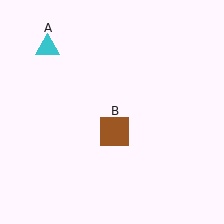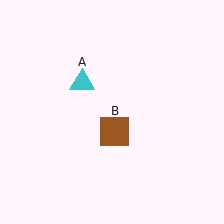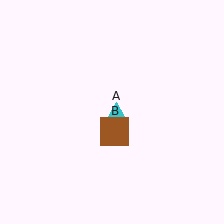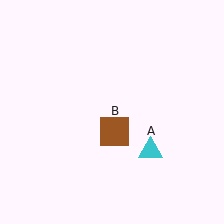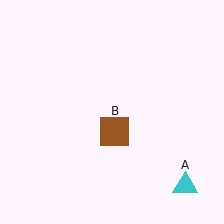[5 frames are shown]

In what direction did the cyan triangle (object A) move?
The cyan triangle (object A) moved down and to the right.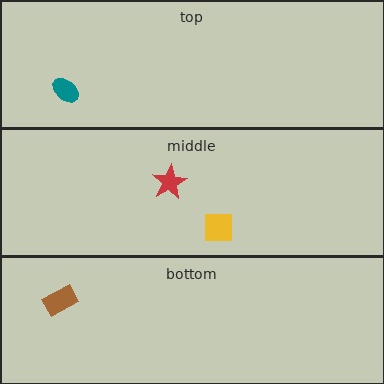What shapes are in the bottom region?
The brown rectangle.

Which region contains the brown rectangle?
The bottom region.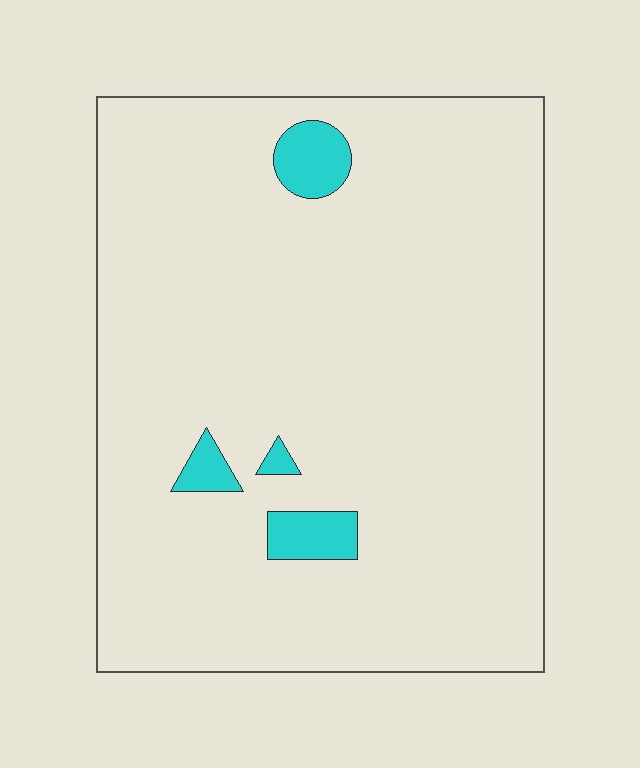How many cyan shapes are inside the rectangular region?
4.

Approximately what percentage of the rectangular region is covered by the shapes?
Approximately 5%.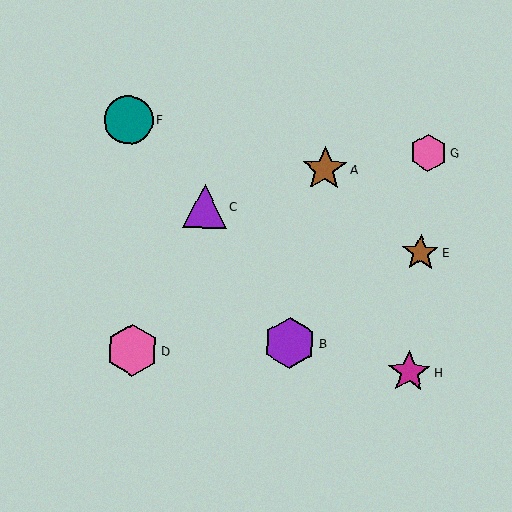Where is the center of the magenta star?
The center of the magenta star is at (409, 372).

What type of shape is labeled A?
Shape A is a brown star.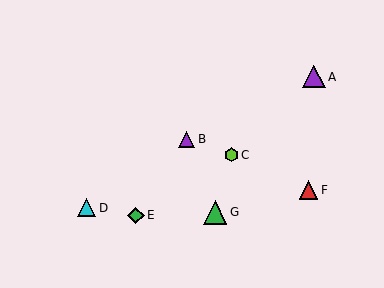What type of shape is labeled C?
Shape C is a lime hexagon.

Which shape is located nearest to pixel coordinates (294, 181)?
The red triangle (labeled F) at (309, 190) is nearest to that location.